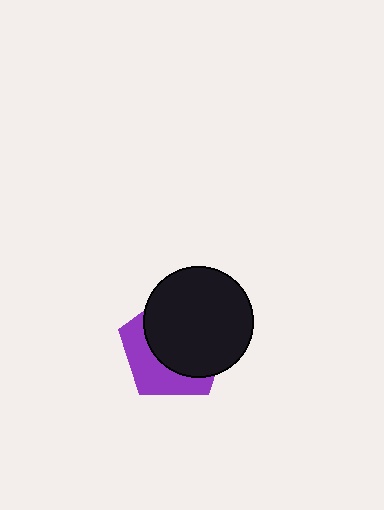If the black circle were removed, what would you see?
You would see the complete purple pentagon.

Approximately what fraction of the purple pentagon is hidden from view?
Roughly 63% of the purple pentagon is hidden behind the black circle.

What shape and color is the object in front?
The object in front is a black circle.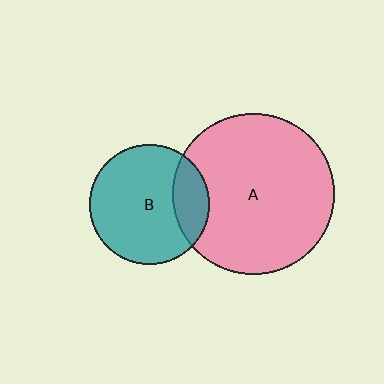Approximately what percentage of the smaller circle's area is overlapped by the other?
Approximately 20%.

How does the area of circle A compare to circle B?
Approximately 1.8 times.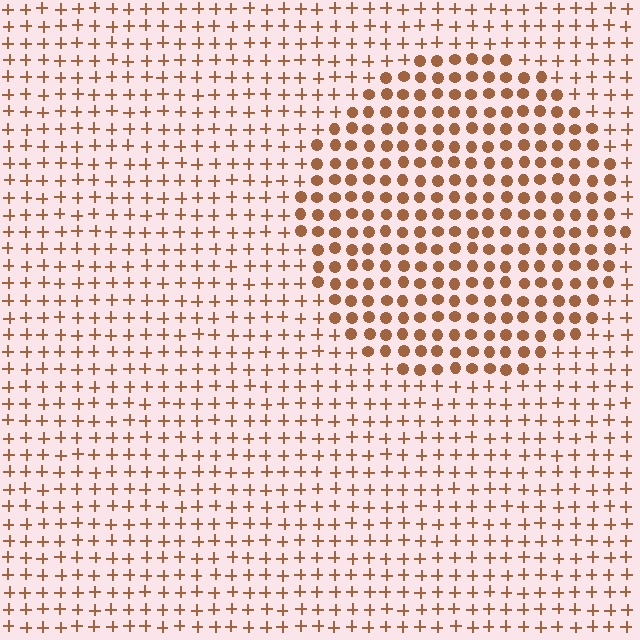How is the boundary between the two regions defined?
The boundary is defined by a change in element shape: circles inside vs. plus signs outside. All elements share the same color and spacing.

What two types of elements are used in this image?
The image uses circles inside the circle region and plus signs outside it.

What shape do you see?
I see a circle.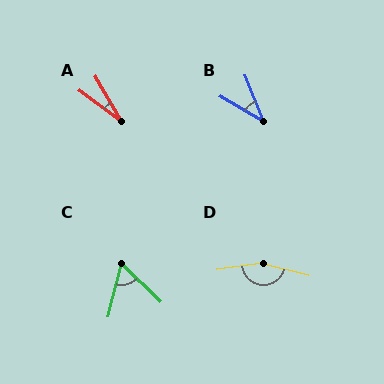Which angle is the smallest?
A, at approximately 23 degrees.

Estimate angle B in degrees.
Approximately 38 degrees.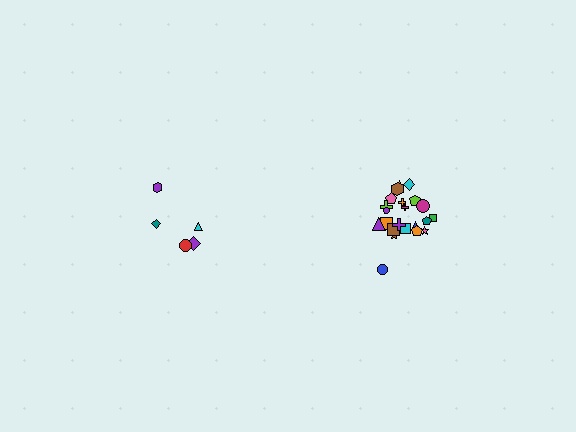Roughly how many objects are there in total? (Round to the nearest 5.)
Roughly 25 objects in total.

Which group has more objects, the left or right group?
The right group.